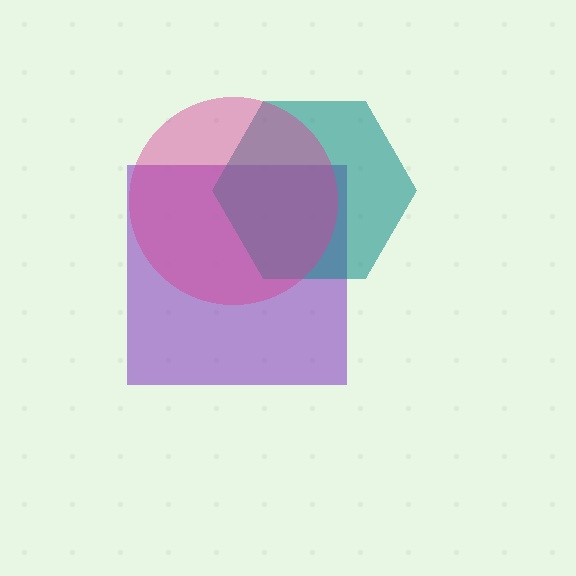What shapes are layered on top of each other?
The layered shapes are: a purple square, a teal hexagon, a magenta circle.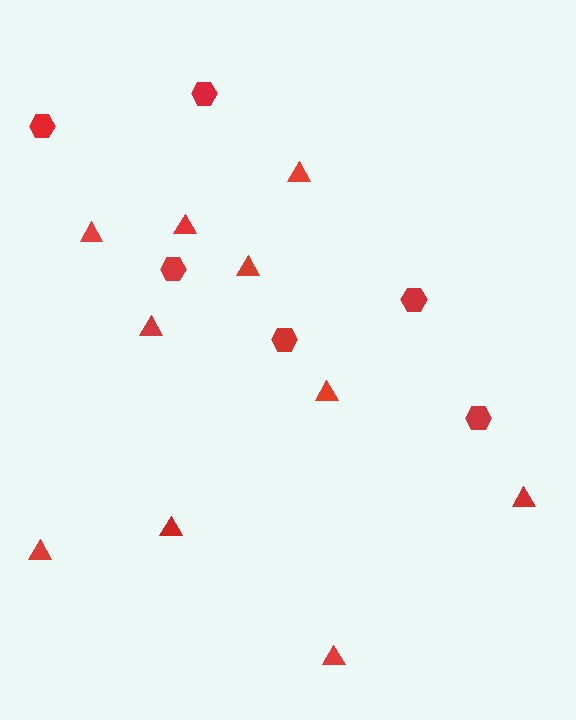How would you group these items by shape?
There are 2 groups: one group of triangles (10) and one group of hexagons (6).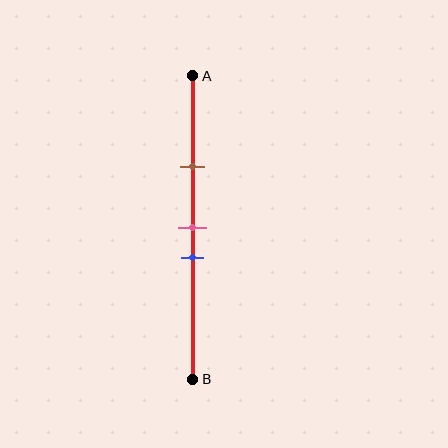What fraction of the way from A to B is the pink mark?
The pink mark is approximately 50% (0.5) of the way from A to B.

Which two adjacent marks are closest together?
The pink and blue marks are the closest adjacent pair.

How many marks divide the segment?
There are 3 marks dividing the segment.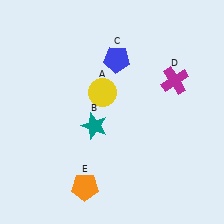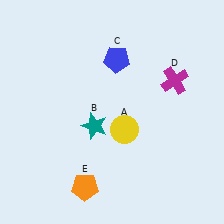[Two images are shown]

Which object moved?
The yellow circle (A) moved down.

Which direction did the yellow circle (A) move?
The yellow circle (A) moved down.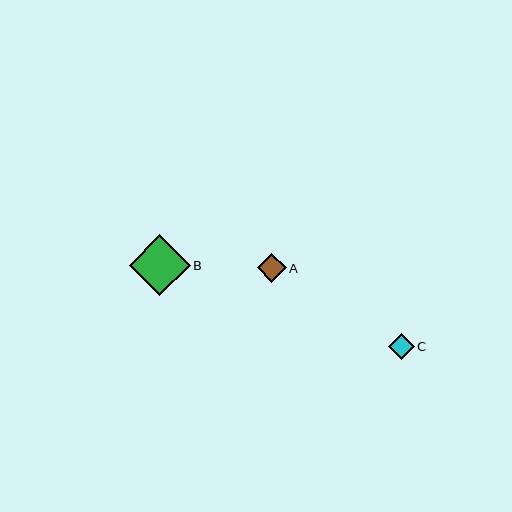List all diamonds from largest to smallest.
From largest to smallest: B, A, C.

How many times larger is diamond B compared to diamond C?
Diamond B is approximately 2.3 times the size of diamond C.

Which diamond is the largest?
Diamond B is the largest with a size of approximately 61 pixels.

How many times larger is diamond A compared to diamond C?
Diamond A is approximately 1.1 times the size of diamond C.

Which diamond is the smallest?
Diamond C is the smallest with a size of approximately 26 pixels.